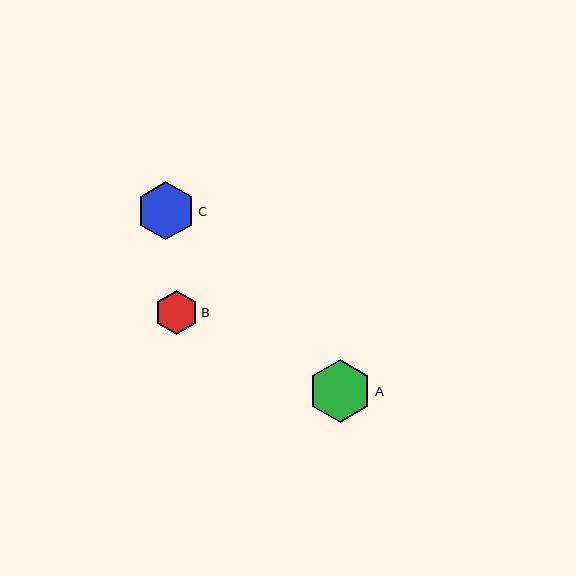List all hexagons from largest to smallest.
From largest to smallest: A, C, B.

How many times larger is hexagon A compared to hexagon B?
Hexagon A is approximately 1.5 times the size of hexagon B.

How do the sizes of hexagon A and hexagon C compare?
Hexagon A and hexagon C are approximately the same size.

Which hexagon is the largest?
Hexagon A is the largest with a size of approximately 63 pixels.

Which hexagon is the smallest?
Hexagon B is the smallest with a size of approximately 44 pixels.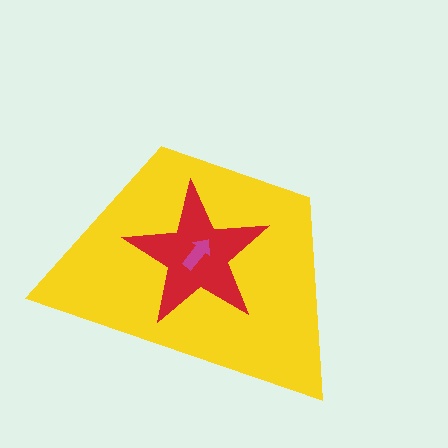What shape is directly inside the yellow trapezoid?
The red star.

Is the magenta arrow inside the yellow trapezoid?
Yes.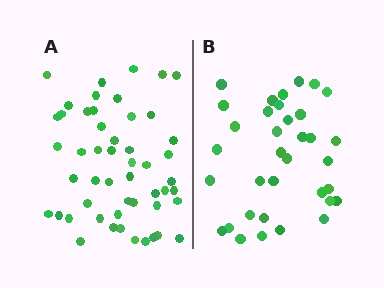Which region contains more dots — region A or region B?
Region A (the left region) has more dots.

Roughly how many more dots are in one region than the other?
Region A has approximately 15 more dots than region B.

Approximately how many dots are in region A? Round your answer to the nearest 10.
About 50 dots. (The exact count is 51, which rounds to 50.)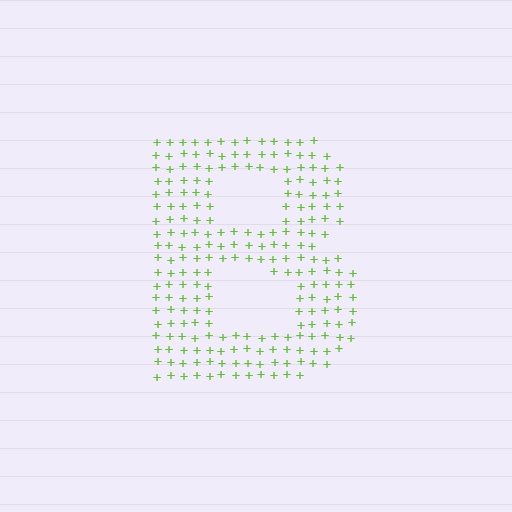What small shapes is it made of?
It is made of small plus signs.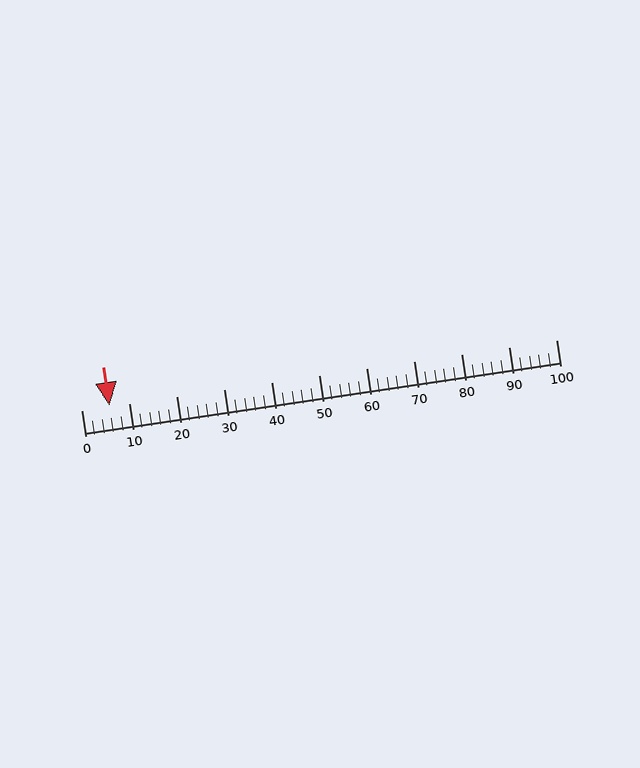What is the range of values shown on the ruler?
The ruler shows values from 0 to 100.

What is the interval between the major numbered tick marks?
The major tick marks are spaced 10 units apart.